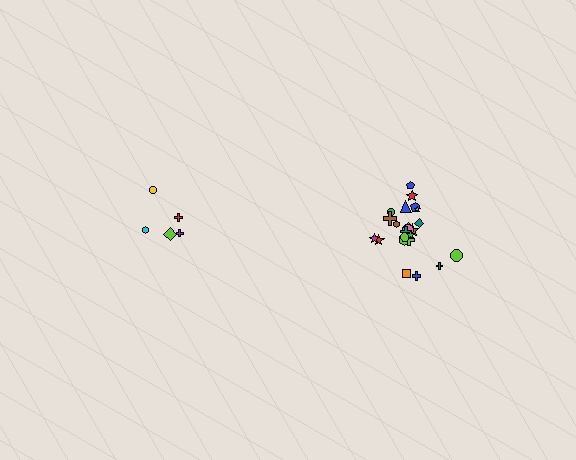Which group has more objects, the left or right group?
The right group.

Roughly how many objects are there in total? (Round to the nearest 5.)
Roughly 30 objects in total.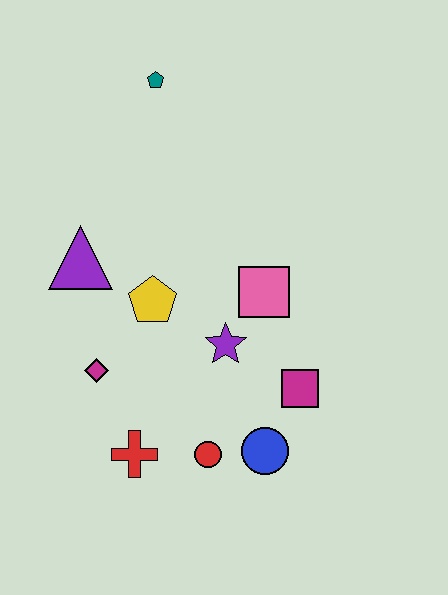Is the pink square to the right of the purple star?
Yes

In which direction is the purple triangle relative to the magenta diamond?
The purple triangle is above the magenta diamond.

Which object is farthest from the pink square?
The teal pentagon is farthest from the pink square.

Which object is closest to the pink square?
The purple star is closest to the pink square.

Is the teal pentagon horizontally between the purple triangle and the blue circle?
Yes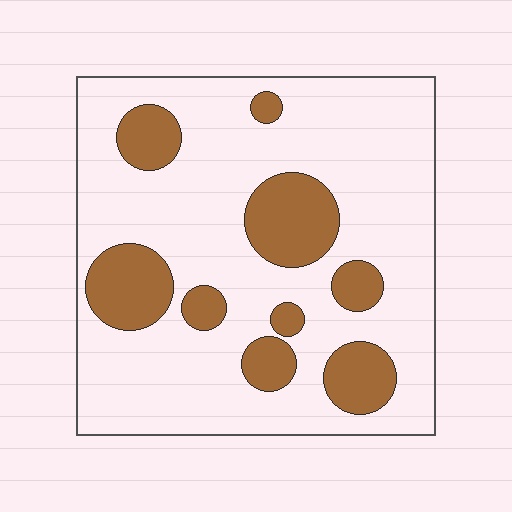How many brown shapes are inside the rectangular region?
9.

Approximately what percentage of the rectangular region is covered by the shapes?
Approximately 25%.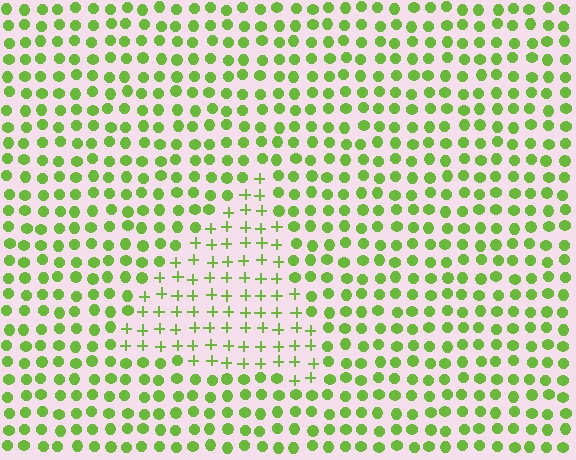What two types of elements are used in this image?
The image uses plus signs inside the triangle region and circles outside it.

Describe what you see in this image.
The image is filled with small lime elements arranged in a uniform grid. A triangle-shaped region contains plus signs, while the surrounding area contains circles. The boundary is defined purely by the change in element shape.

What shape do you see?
I see a triangle.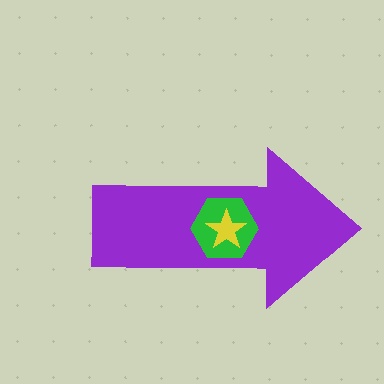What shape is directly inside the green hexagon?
The yellow star.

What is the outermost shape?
The purple arrow.